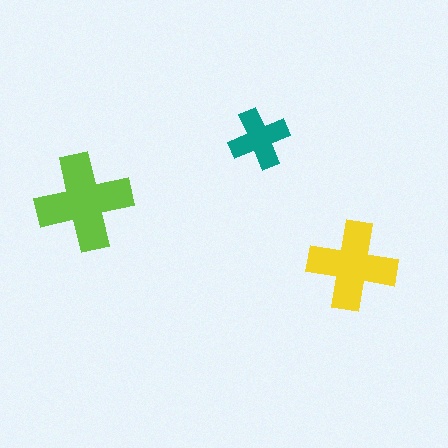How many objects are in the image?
There are 3 objects in the image.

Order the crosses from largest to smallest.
the lime one, the yellow one, the teal one.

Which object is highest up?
The teal cross is topmost.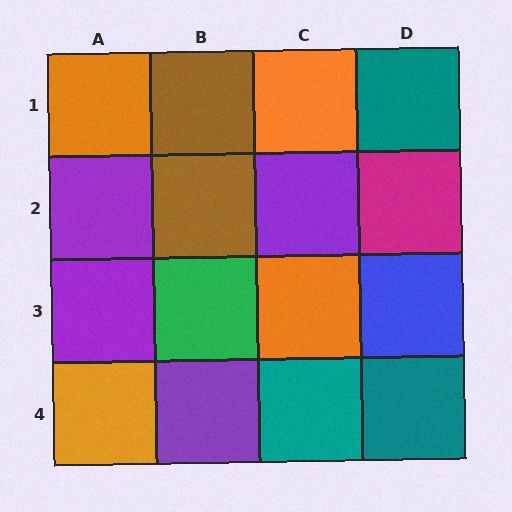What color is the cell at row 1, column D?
Teal.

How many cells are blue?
1 cell is blue.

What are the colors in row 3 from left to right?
Purple, green, orange, blue.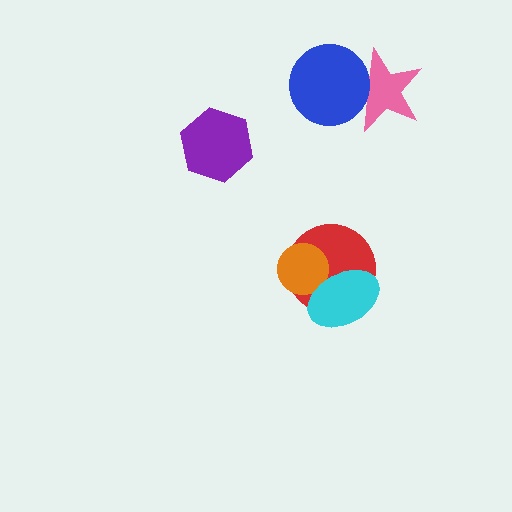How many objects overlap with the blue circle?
1 object overlaps with the blue circle.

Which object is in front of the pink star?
The blue circle is in front of the pink star.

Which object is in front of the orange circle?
The cyan ellipse is in front of the orange circle.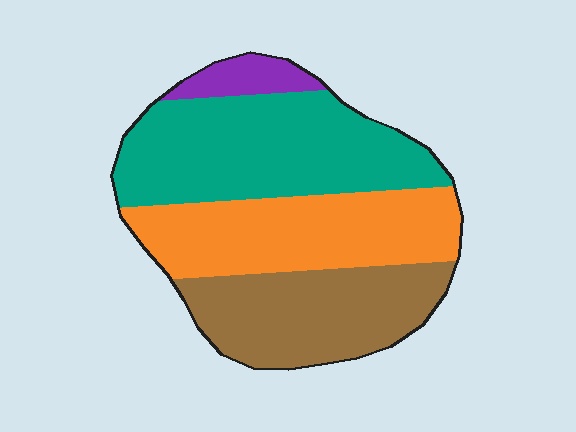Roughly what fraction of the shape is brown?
Brown covers roughly 25% of the shape.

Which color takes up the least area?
Purple, at roughly 5%.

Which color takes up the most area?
Teal, at roughly 35%.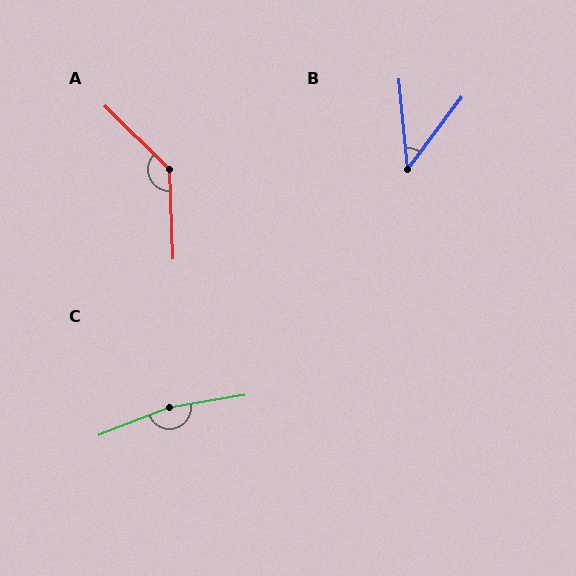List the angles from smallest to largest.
B (43°), A (137°), C (168°).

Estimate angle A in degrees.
Approximately 137 degrees.